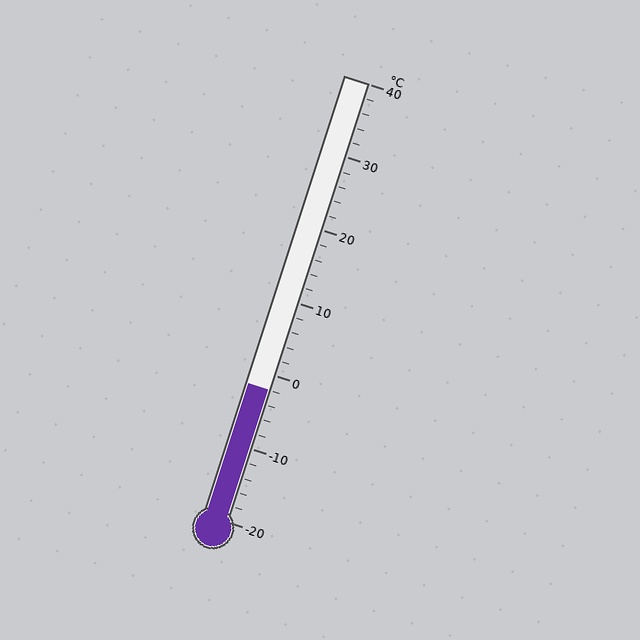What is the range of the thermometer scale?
The thermometer scale ranges from -20°C to 40°C.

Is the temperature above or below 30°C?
The temperature is below 30°C.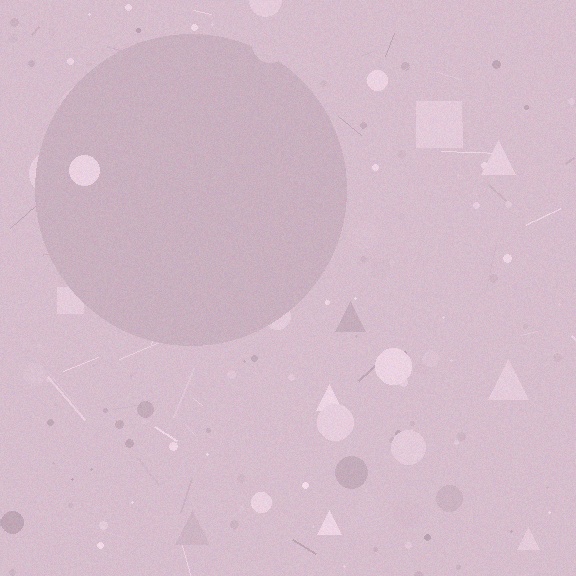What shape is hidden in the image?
A circle is hidden in the image.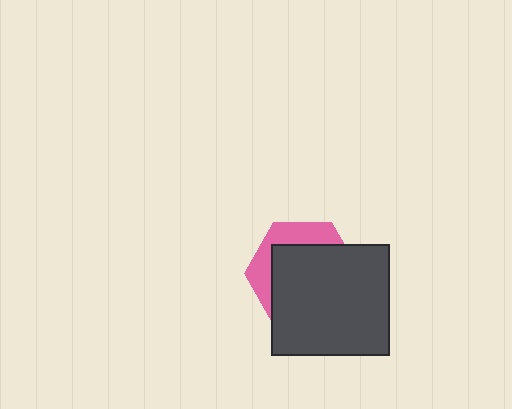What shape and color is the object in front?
The object in front is a dark gray rectangle.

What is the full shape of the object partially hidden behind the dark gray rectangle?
The partially hidden object is a pink hexagon.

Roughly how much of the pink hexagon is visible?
A small part of it is visible (roughly 30%).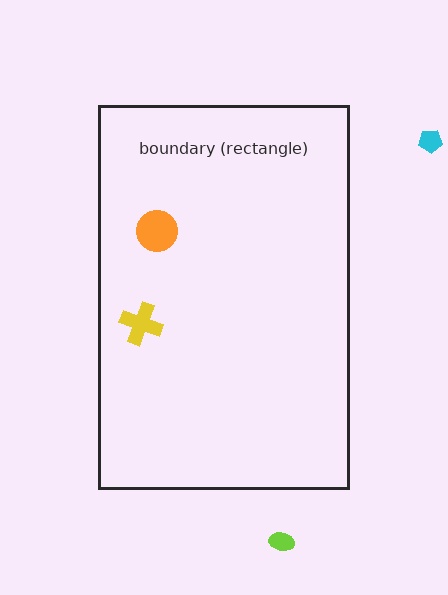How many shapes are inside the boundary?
2 inside, 2 outside.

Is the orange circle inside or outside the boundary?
Inside.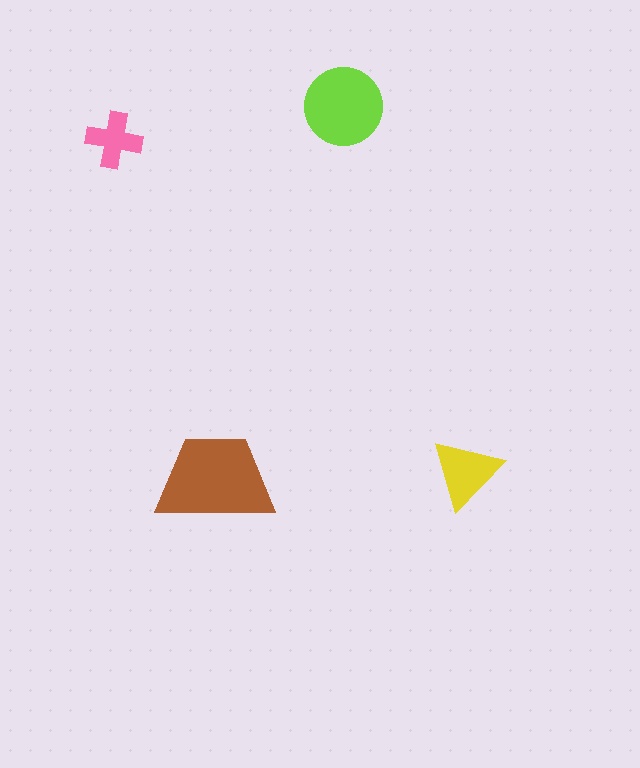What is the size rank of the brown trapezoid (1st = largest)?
1st.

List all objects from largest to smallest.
The brown trapezoid, the lime circle, the yellow triangle, the pink cross.